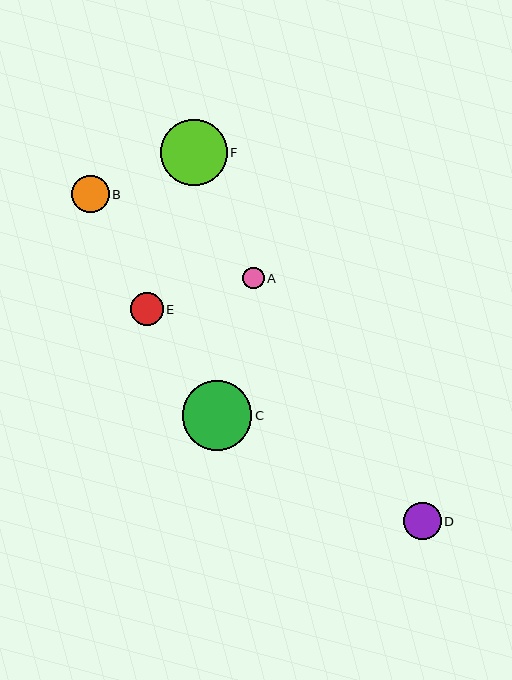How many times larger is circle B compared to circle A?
Circle B is approximately 1.7 times the size of circle A.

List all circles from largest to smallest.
From largest to smallest: C, F, B, D, E, A.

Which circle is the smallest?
Circle A is the smallest with a size of approximately 22 pixels.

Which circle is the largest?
Circle C is the largest with a size of approximately 70 pixels.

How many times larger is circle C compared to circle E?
Circle C is approximately 2.2 times the size of circle E.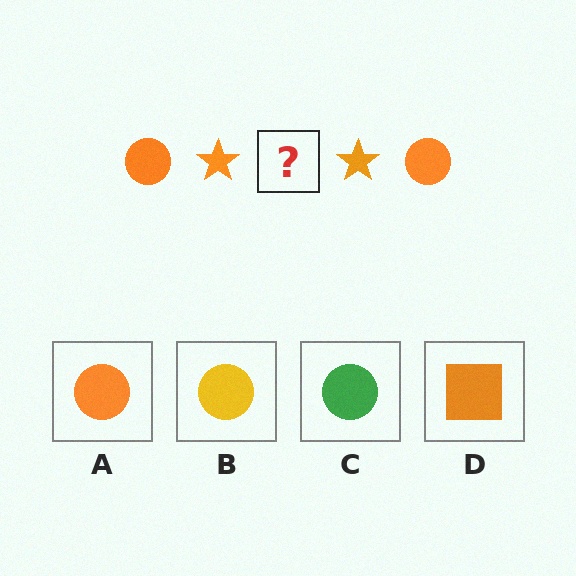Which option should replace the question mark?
Option A.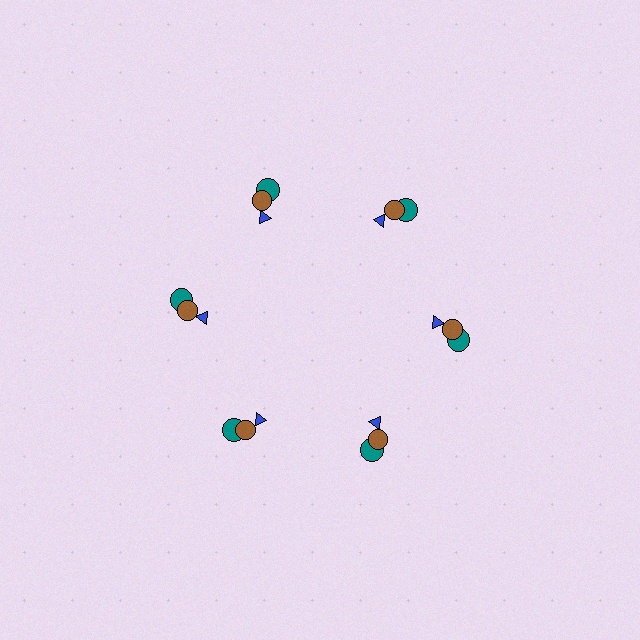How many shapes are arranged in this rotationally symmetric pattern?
There are 18 shapes, arranged in 6 groups of 3.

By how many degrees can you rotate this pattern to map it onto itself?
The pattern maps onto itself every 60 degrees of rotation.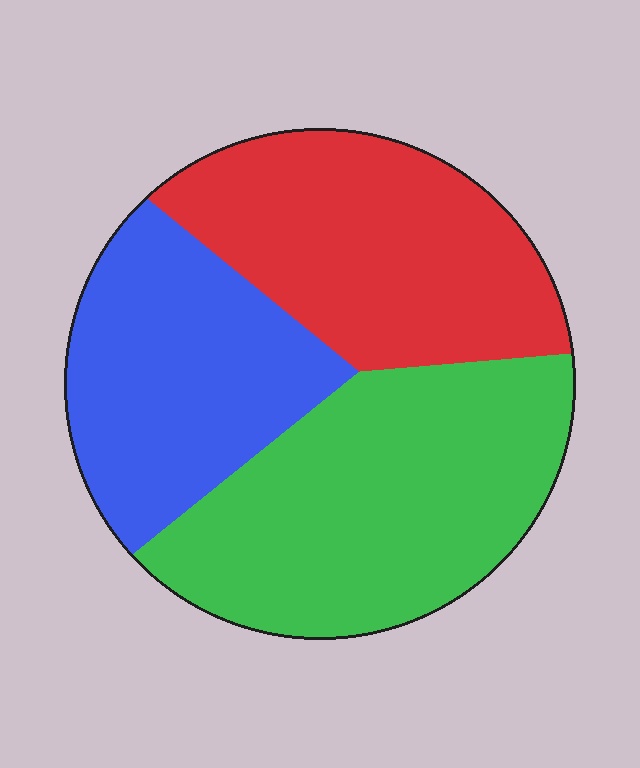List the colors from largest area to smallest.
From largest to smallest: green, red, blue.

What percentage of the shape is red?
Red takes up between a quarter and a half of the shape.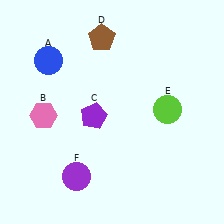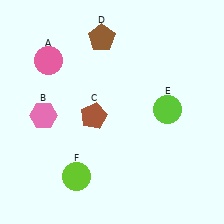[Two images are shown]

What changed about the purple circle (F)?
In Image 1, F is purple. In Image 2, it changed to lime.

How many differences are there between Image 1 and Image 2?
There are 3 differences between the two images.